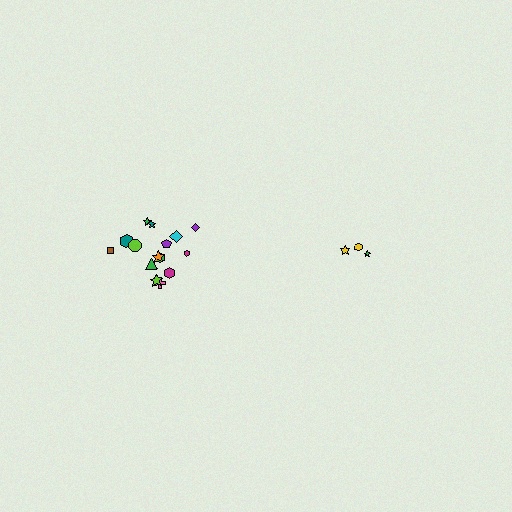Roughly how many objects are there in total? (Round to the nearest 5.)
Roughly 20 objects in total.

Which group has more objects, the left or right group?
The left group.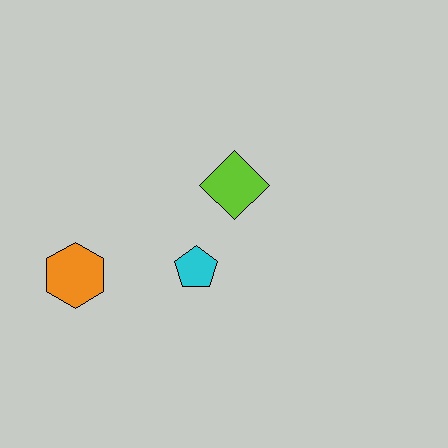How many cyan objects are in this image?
There is 1 cyan object.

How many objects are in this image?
There are 3 objects.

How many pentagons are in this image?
There is 1 pentagon.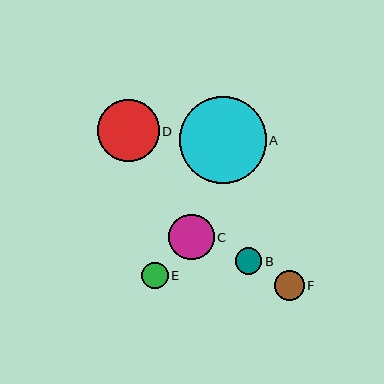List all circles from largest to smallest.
From largest to smallest: A, D, C, F, E, B.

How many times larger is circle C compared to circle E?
Circle C is approximately 1.7 times the size of circle E.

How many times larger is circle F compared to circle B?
Circle F is approximately 1.1 times the size of circle B.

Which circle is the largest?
Circle A is the largest with a size of approximately 87 pixels.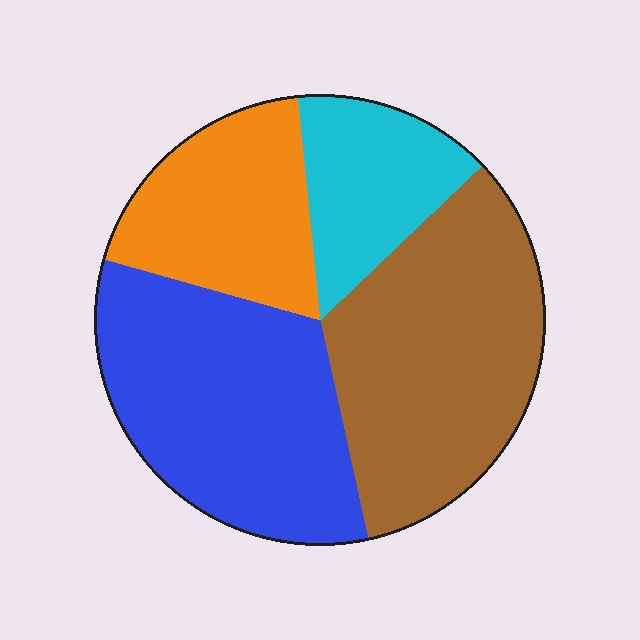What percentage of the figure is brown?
Brown takes up between a quarter and a half of the figure.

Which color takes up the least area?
Cyan, at roughly 15%.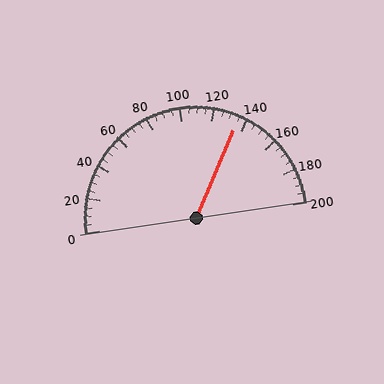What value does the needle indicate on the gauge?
The needle indicates approximately 135.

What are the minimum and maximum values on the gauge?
The gauge ranges from 0 to 200.